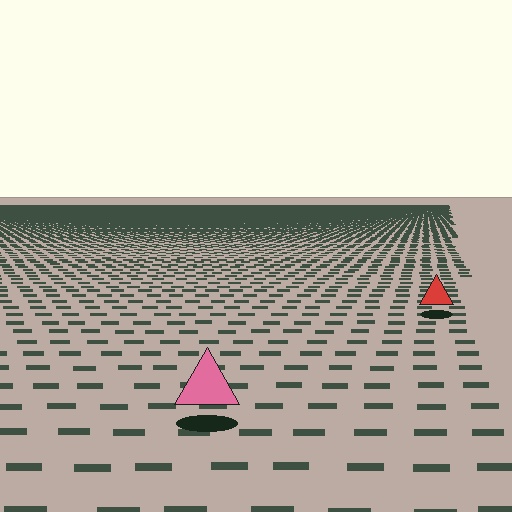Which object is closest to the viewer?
The pink triangle is closest. The texture marks near it are larger and more spread out.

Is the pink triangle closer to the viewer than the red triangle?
Yes. The pink triangle is closer — you can tell from the texture gradient: the ground texture is coarser near it.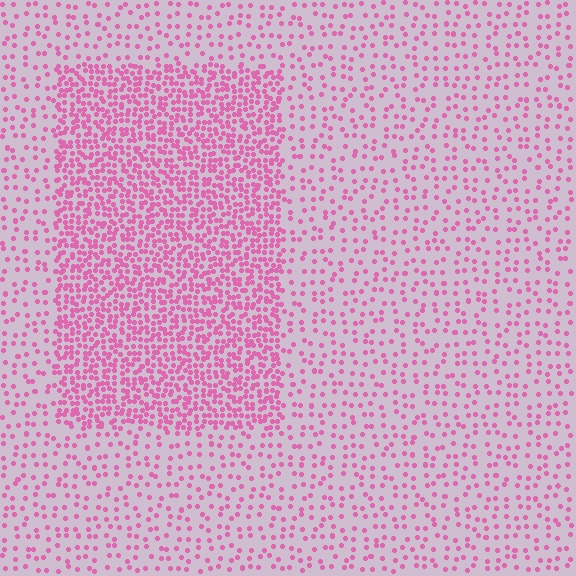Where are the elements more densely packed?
The elements are more densely packed inside the rectangle boundary.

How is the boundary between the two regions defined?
The boundary is defined by a change in element density (approximately 2.7x ratio). All elements are the same color, size, and shape.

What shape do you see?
I see a rectangle.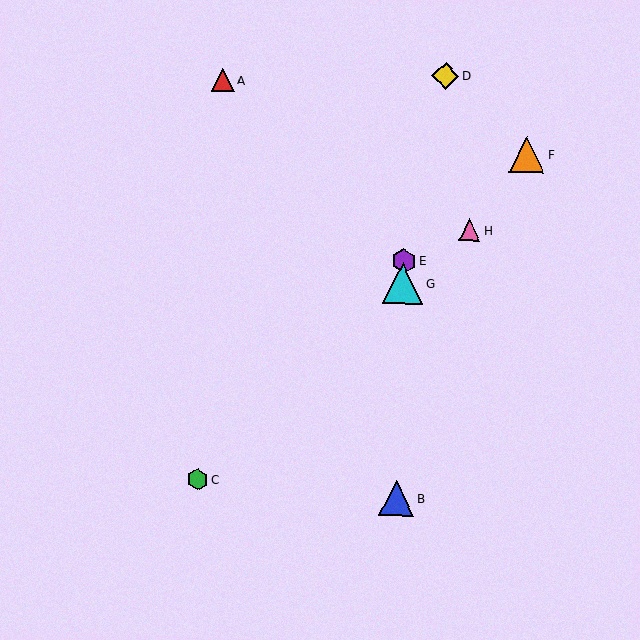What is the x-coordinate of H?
Object H is at x≈470.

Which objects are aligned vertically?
Objects B, E, G are aligned vertically.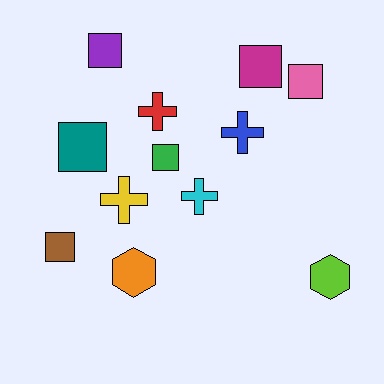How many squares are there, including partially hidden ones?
There are 6 squares.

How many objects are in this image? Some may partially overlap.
There are 12 objects.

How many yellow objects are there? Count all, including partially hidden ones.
There is 1 yellow object.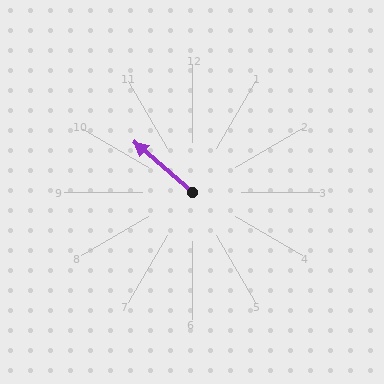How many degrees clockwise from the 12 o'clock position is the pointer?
Approximately 311 degrees.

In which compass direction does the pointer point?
Northwest.